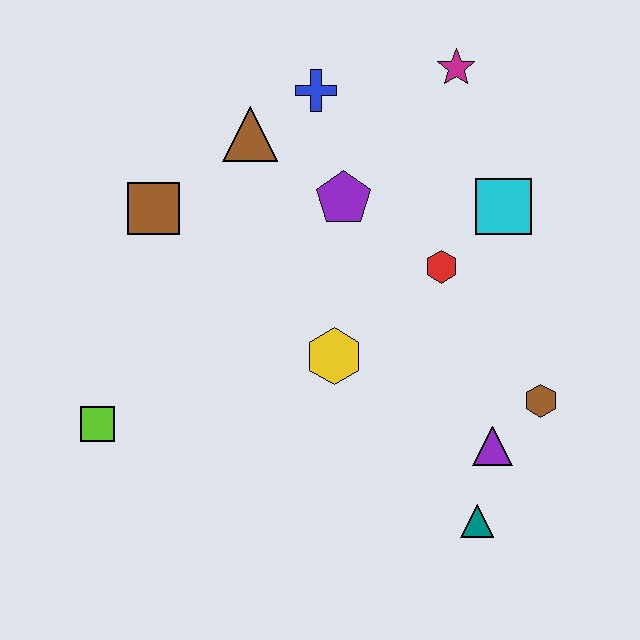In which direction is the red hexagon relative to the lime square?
The red hexagon is to the right of the lime square.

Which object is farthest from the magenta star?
The lime square is farthest from the magenta star.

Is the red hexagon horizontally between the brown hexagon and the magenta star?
No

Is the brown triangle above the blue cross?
No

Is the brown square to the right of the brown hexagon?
No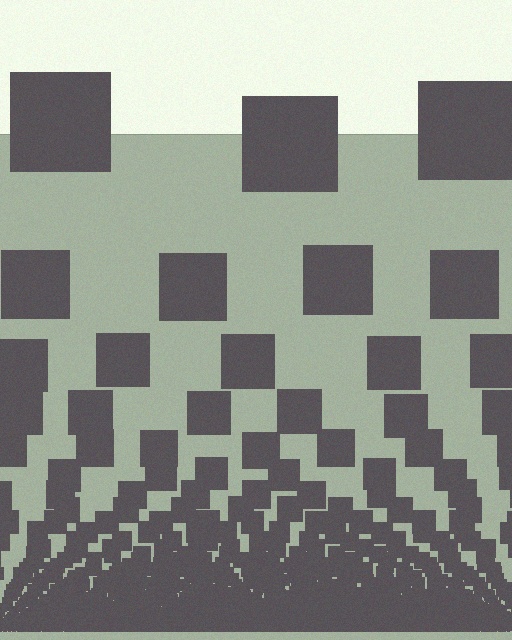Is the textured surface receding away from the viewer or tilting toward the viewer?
The surface appears to tilt toward the viewer. Texture elements get larger and sparser toward the top.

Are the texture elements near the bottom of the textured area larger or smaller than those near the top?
Smaller. The gradient is inverted — elements near the bottom are smaller and denser.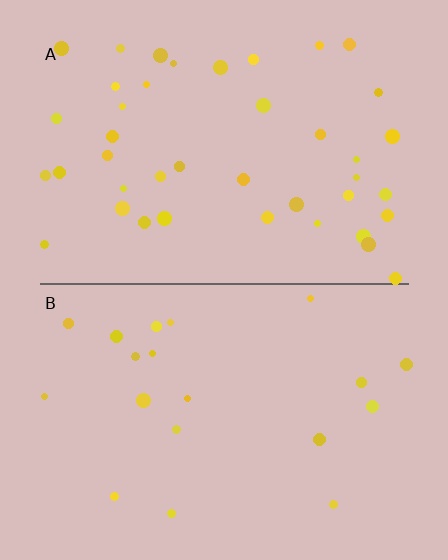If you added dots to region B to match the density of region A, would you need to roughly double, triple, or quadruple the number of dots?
Approximately double.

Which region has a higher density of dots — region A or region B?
A (the top).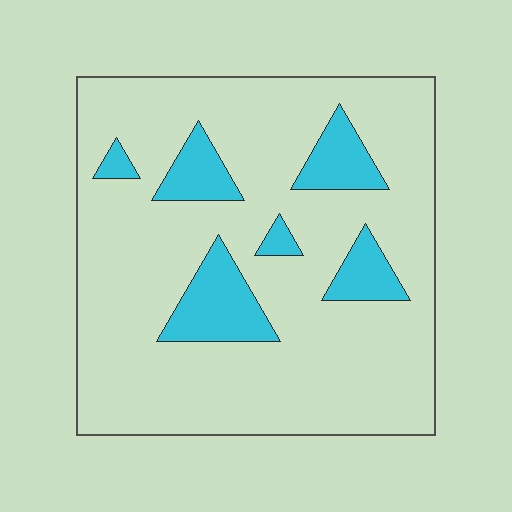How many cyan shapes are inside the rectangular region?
6.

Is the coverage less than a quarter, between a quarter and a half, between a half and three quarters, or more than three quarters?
Less than a quarter.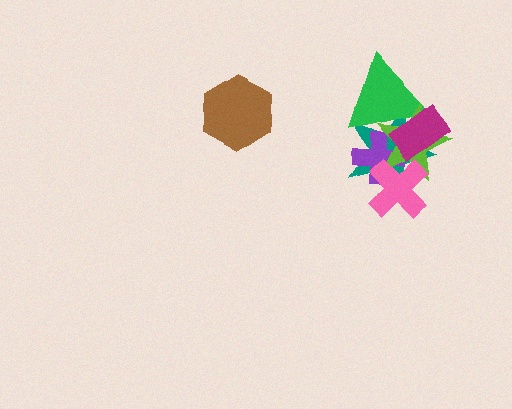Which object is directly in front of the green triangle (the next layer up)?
The purple cross is directly in front of the green triangle.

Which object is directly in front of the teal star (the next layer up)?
The green triangle is directly in front of the teal star.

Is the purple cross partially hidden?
Yes, it is partially covered by another shape.